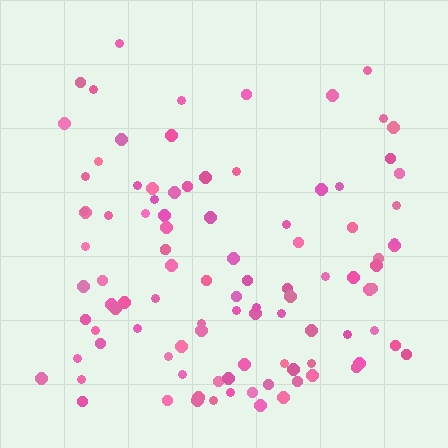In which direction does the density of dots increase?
From top to bottom, with the bottom side densest.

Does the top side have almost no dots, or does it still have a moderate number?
Still a moderate number, just noticeably fewer than the bottom.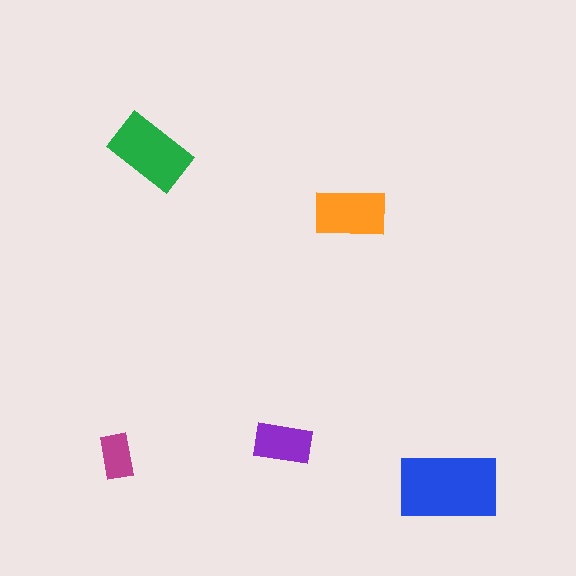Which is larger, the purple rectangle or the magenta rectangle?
The purple one.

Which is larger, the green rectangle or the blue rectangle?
The blue one.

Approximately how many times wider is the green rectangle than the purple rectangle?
About 1.5 times wider.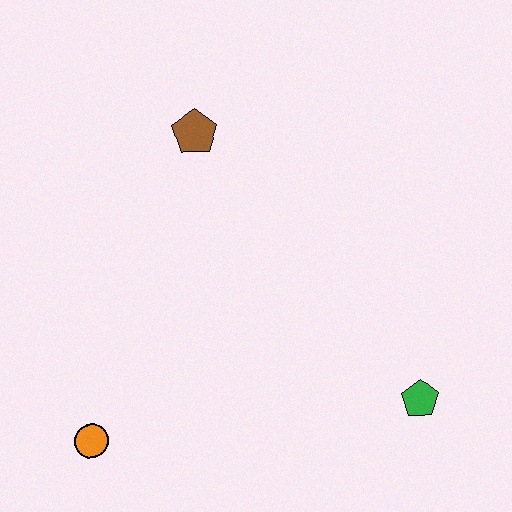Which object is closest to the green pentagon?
The orange circle is closest to the green pentagon.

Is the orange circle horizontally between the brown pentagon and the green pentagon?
No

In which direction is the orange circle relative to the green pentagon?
The orange circle is to the left of the green pentagon.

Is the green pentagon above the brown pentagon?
No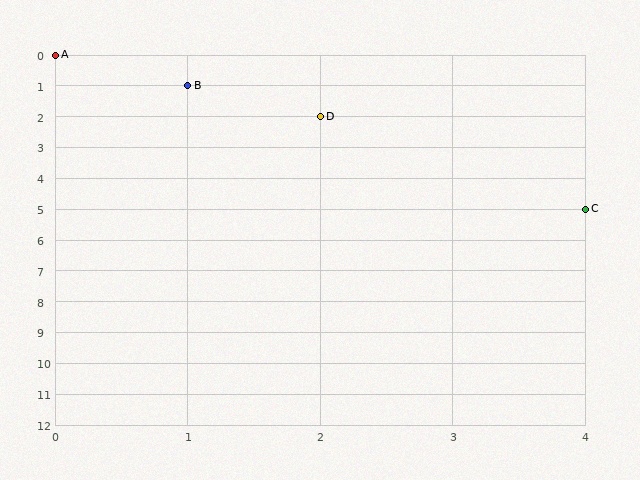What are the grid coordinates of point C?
Point C is at grid coordinates (4, 5).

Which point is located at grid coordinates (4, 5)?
Point C is at (4, 5).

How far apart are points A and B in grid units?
Points A and B are 1 column and 1 row apart (about 1.4 grid units diagonally).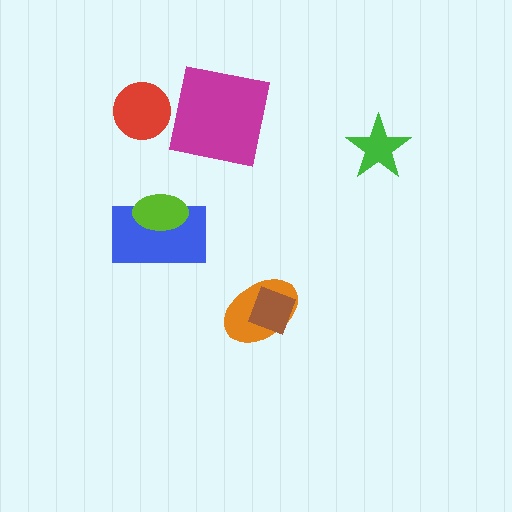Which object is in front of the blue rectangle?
The lime ellipse is in front of the blue rectangle.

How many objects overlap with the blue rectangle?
1 object overlaps with the blue rectangle.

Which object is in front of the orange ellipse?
The brown diamond is in front of the orange ellipse.